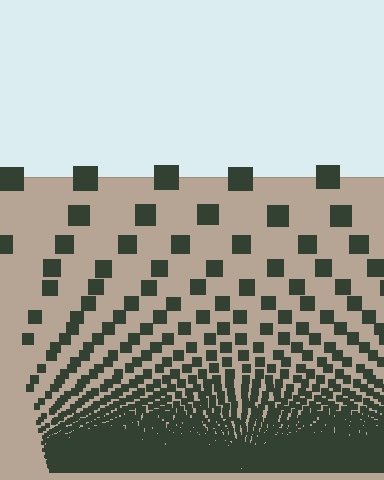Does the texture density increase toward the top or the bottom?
Density increases toward the bottom.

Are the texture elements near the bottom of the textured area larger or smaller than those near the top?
Smaller. The gradient is inverted — elements near the bottom are smaller and denser.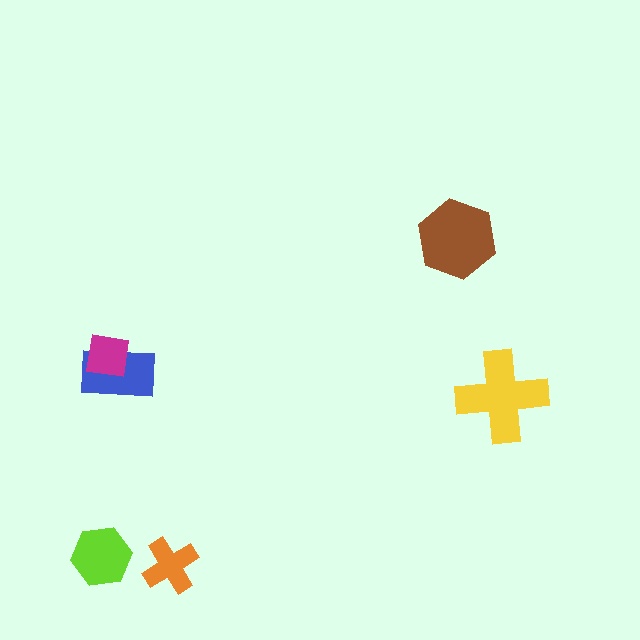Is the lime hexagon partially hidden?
No, no other shape covers it.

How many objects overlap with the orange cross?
0 objects overlap with the orange cross.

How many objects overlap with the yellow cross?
0 objects overlap with the yellow cross.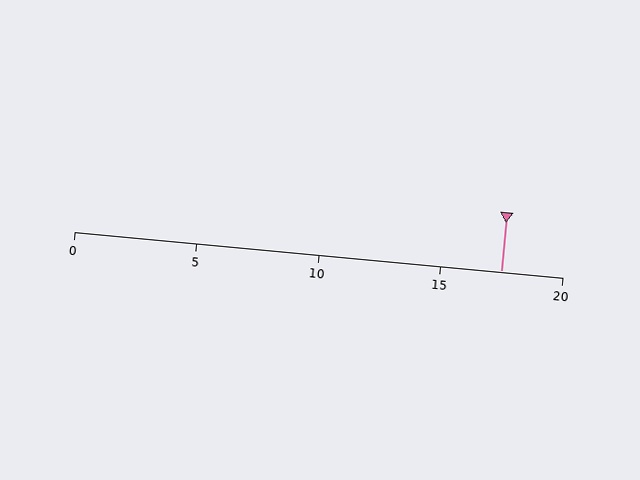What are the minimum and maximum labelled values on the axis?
The axis runs from 0 to 20.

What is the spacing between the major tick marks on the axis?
The major ticks are spaced 5 apart.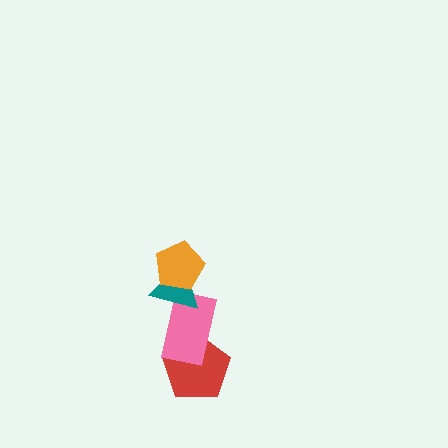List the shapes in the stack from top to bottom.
From top to bottom: the orange pentagon, the teal triangle, the pink rectangle, the red pentagon.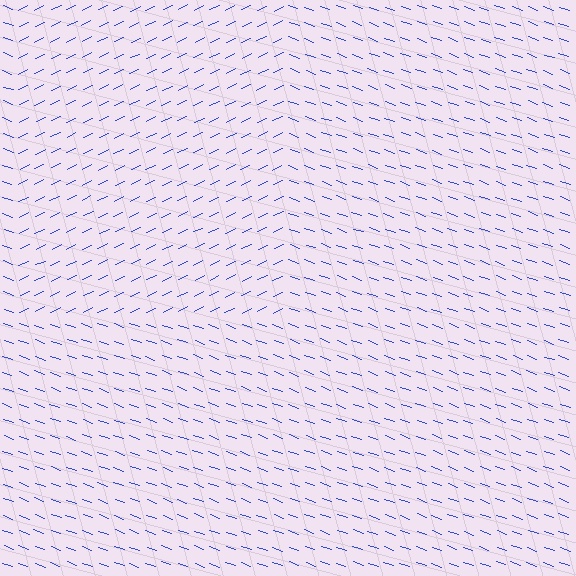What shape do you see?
I see a rectangle.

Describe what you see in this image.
The image is filled with small blue line segments. A rectangle region in the image has lines oriented differently from the surrounding lines, creating a visible texture boundary.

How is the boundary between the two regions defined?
The boundary is defined purely by a change in line orientation (approximately 45 degrees difference). All lines are the same color and thickness.